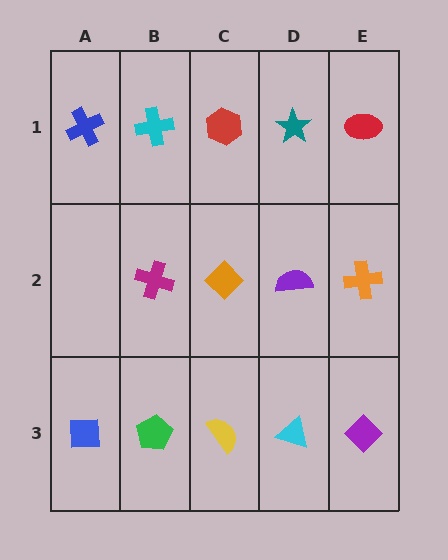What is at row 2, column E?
An orange cross.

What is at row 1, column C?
A red hexagon.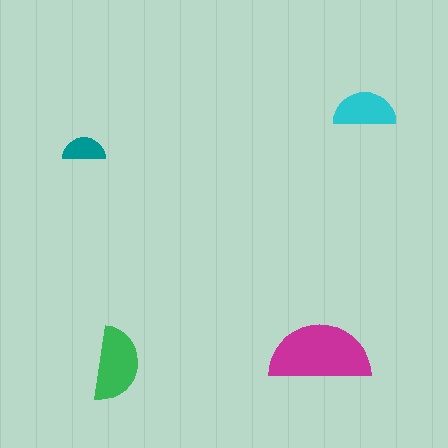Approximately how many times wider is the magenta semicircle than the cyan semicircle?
About 1.5 times wider.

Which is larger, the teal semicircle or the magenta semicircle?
The magenta one.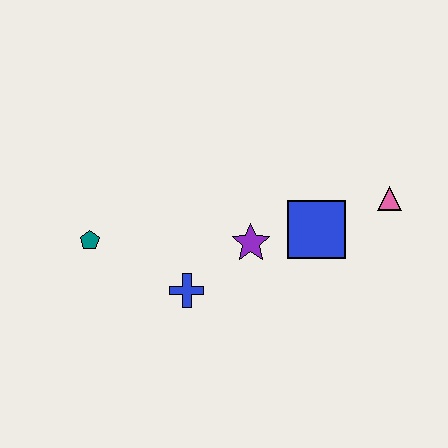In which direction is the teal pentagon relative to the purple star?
The teal pentagon is to the left of the purple star.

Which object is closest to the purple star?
The blue square is closest to the purple star.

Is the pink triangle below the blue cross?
No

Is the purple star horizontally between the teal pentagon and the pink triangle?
Yes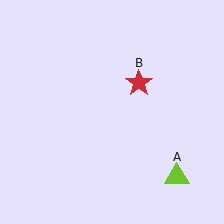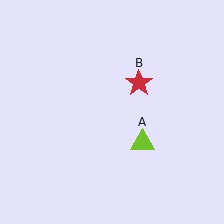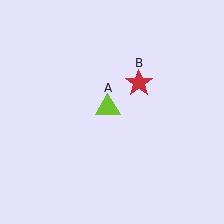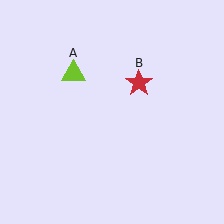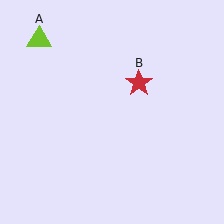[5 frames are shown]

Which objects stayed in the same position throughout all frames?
Red star (object B) remained stationary.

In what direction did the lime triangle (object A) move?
The lime triangle (object A) moved up and to the left.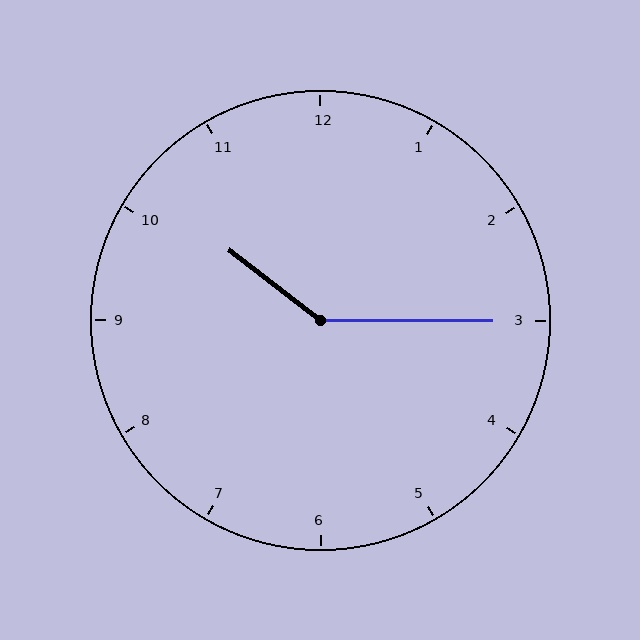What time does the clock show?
10:15.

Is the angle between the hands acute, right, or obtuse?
It is obtuse.